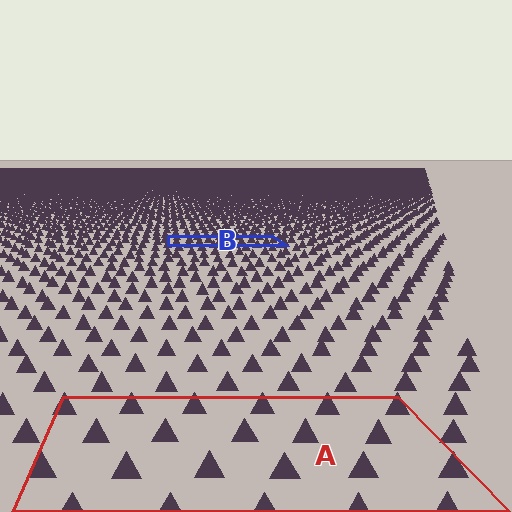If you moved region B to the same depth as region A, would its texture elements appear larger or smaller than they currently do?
They would appear larger. At a closer depth, the same texture elements are projected at a bigger on-screen size.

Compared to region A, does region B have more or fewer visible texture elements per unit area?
Region B has more texture elements per unit area — they are packed more densely because it is farther away.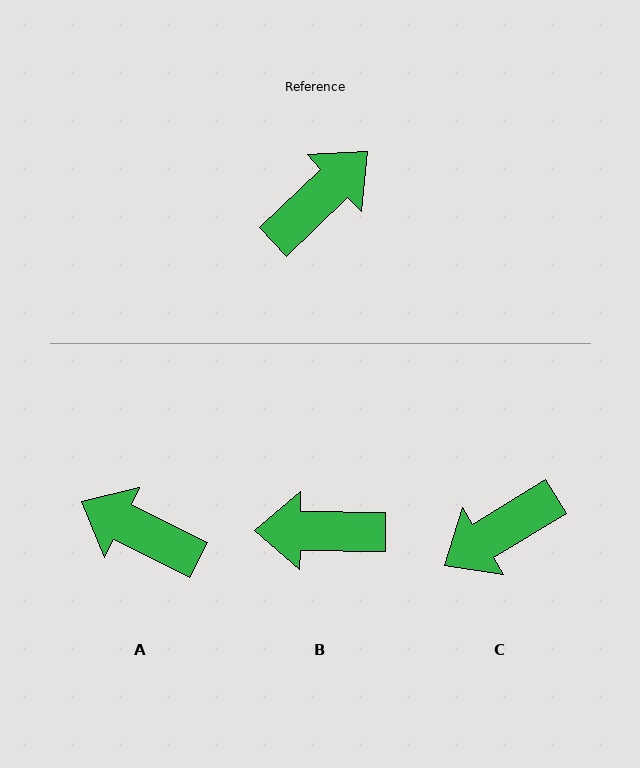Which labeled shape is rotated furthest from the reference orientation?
C, about 168 degrees away.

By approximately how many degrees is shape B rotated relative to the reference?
Approximately 136 degrees counter-clockwise.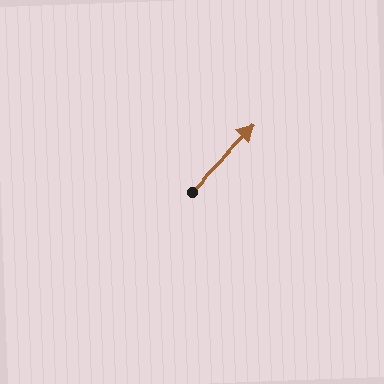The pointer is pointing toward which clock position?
Roughly 1 o'clock.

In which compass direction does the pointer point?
Northeast.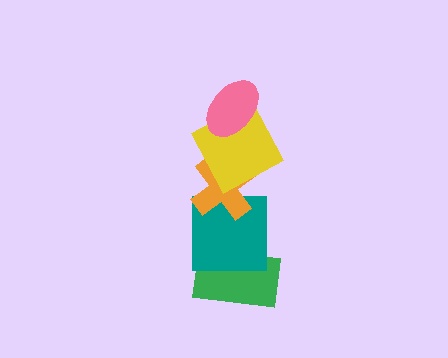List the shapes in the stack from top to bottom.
From top to bottom: the pink ellipse, the yellow square, the orange cross, the teal square, the green rectangle.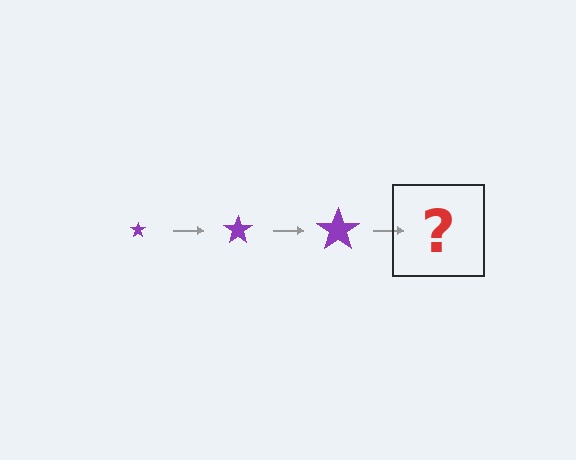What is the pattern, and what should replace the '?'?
The pattern is that the star gets progressively larger each step. The '?' should be a purple star, larger than the previous one.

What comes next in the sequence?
The next element should be a purple star, larger than the previous one.